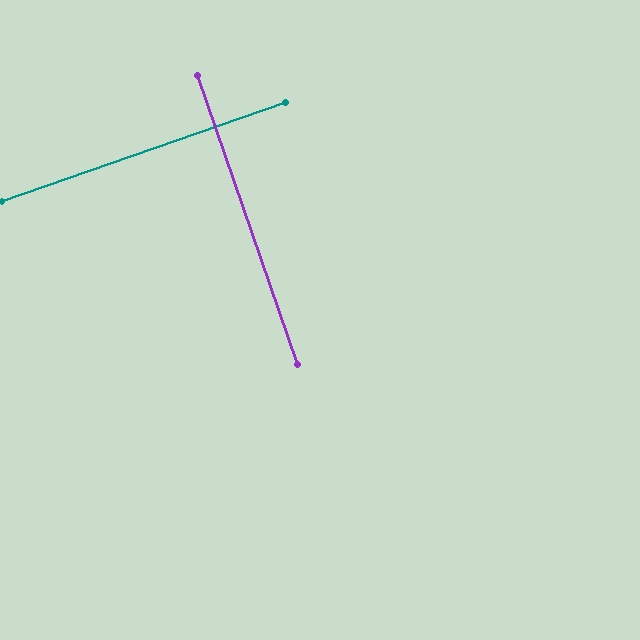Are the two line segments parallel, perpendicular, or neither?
Perpendicular — they meet at approximately 90°.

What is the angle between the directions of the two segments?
Approximately 90 degrees.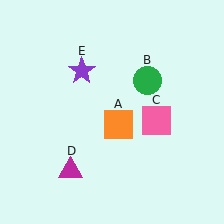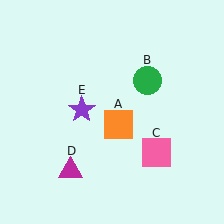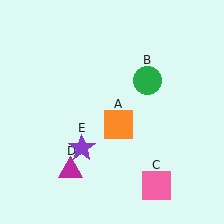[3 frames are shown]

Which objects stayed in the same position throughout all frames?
Orange square (object A) and green circle (object B) and magenta triangle (object D) remained stationary.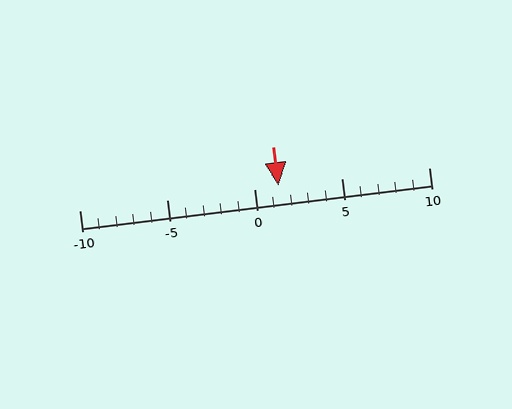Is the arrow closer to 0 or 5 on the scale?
The arrow is closer to 0.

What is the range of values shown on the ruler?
The ruler shows values from -10 to 10.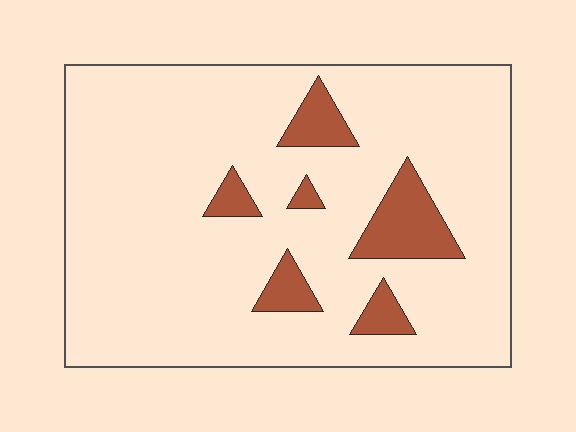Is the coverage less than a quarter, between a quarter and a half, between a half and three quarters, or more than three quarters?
Less than a quarter.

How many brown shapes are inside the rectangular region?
6.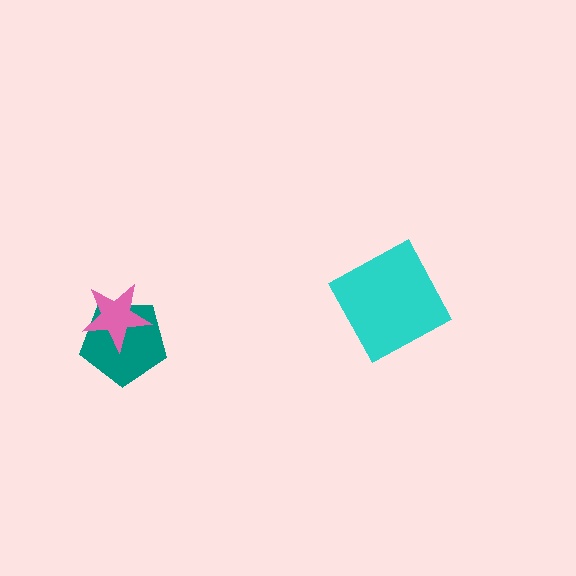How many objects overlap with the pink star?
1 object overlaps with the pink star.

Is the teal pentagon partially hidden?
Yes, it is partially covered by another shape.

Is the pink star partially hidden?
No, no other shape covers it.